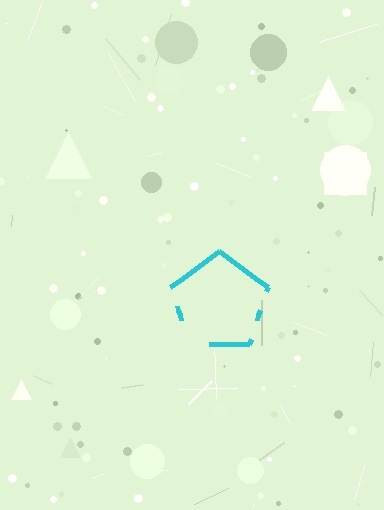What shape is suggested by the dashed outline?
The dashed outline suggests a pentagon.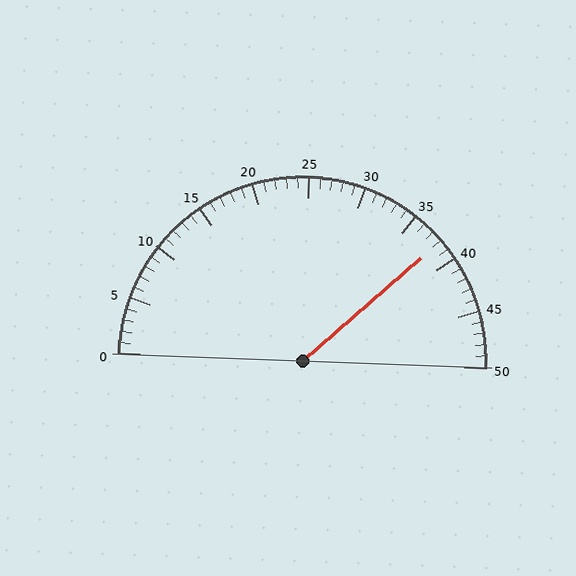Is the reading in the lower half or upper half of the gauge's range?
The reading is in the upper half of the range (0 to 50).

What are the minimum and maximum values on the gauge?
The gauge ranges from 0 to 50.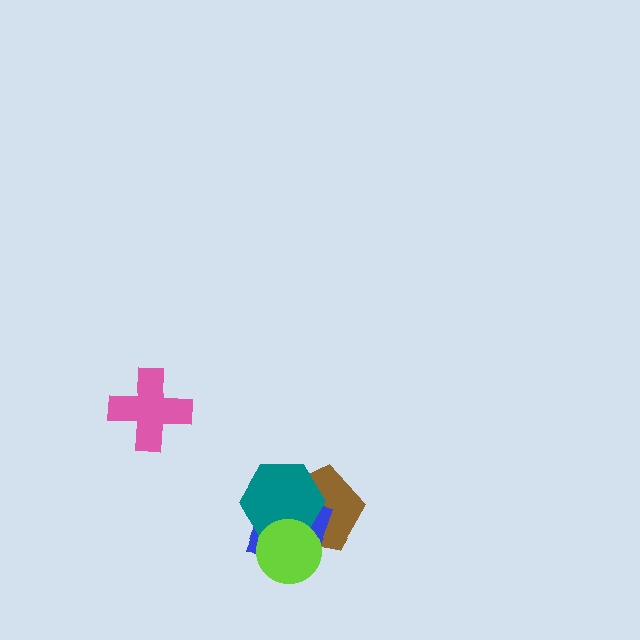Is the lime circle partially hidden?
No, no other shape covers it.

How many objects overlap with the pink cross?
0 objects overlap with the pink cross.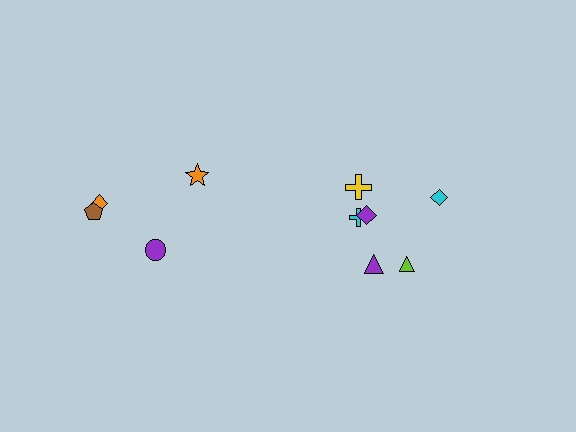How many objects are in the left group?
There are 4 objects.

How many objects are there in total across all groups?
There are 10 objects.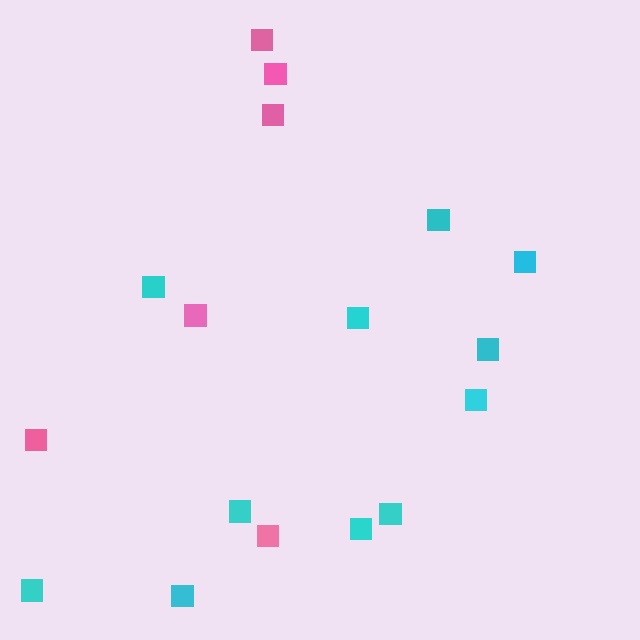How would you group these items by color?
There are 2 groups: one group of pink squares (6) and one group of cyan squares (11).